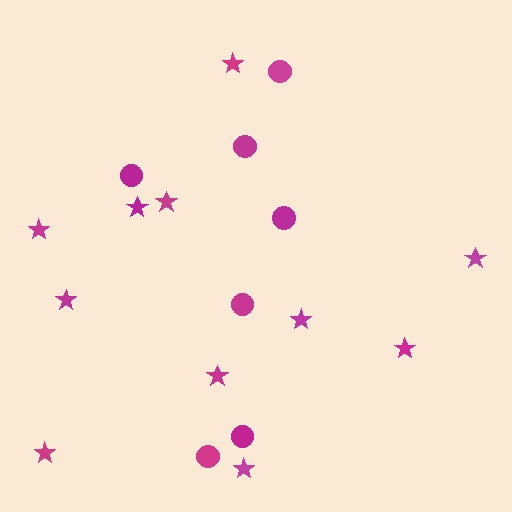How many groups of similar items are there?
There are 2 groups: one group of circles (7) and one group of stars (11).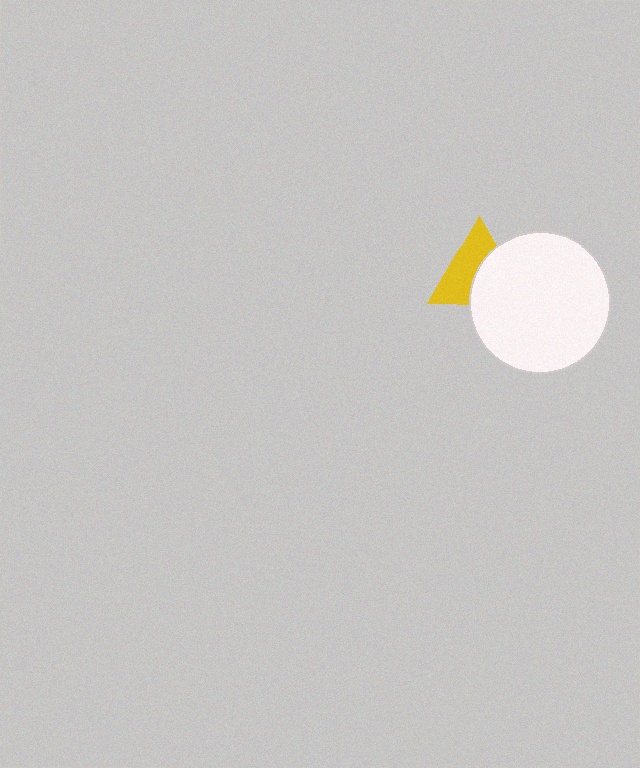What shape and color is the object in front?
The object in front is a white circle.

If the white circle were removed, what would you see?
You would see the complete yellow triangle.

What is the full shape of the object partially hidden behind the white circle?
The partially hidden object is a yellow triangle.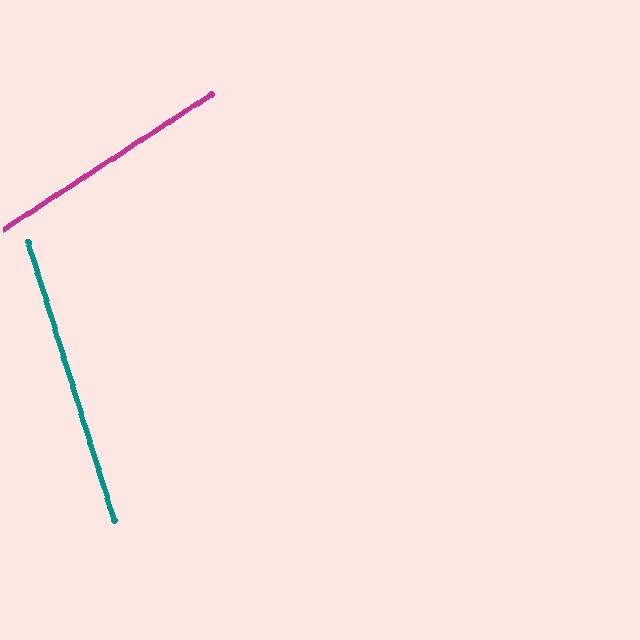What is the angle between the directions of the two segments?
Approximately 74 degrees.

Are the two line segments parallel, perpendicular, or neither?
Neither parallel nor perpendicular — they differ by about 74°.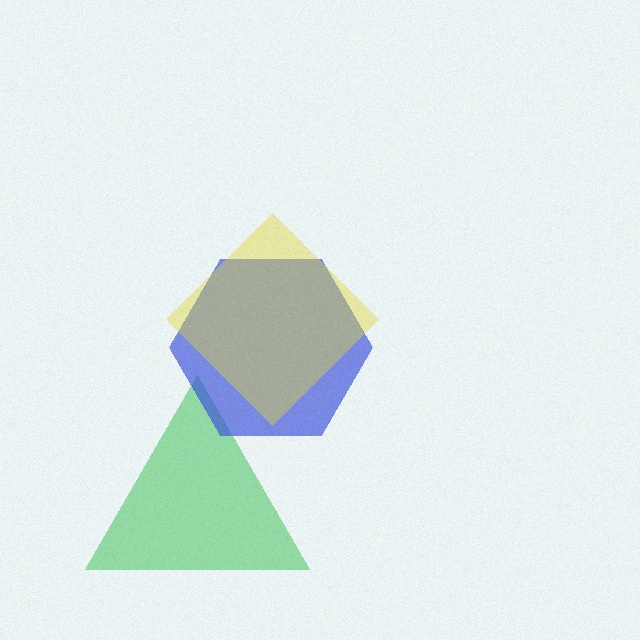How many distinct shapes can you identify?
There are 3 distinct shapes: a green triangle, a blue hexagon, a yellow diamond.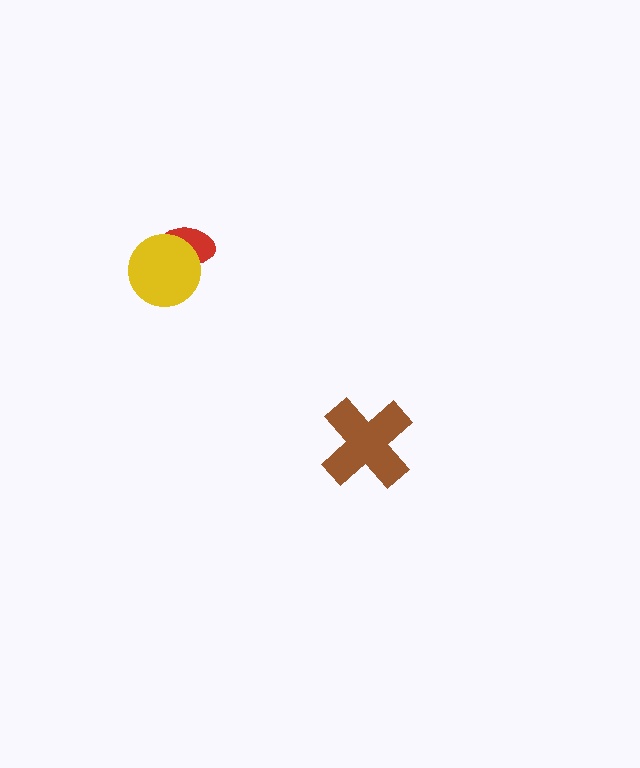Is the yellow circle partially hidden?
No, no other shape covers it.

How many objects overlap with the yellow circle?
1 object overlaps with the yellow circle.